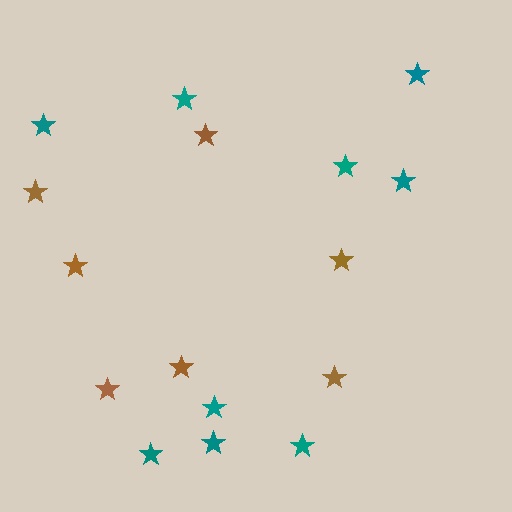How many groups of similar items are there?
There are 2 groups: one group of teal stars (9) and one group of brown stars (7).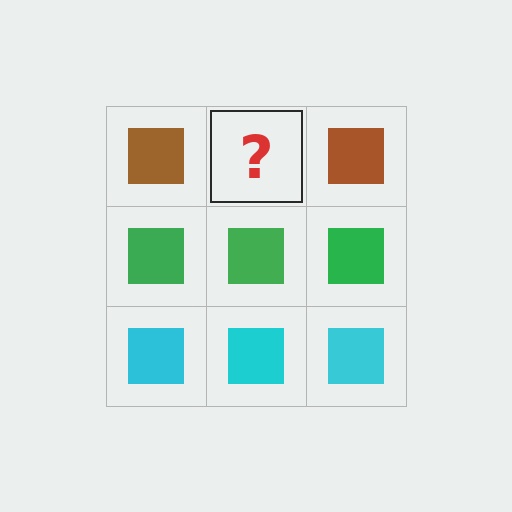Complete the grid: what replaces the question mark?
The question mark should be replaced with a brown square.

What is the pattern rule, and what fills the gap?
The rule is that each row has a consistent color. The gap should be filled with a brown square.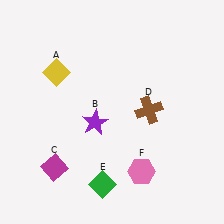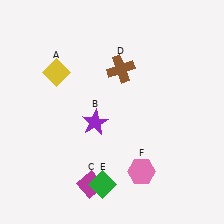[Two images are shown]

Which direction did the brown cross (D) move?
The brown cross (D) moved up.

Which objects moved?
The objects that moved are: the magenta diamond (C), the brown cross (D).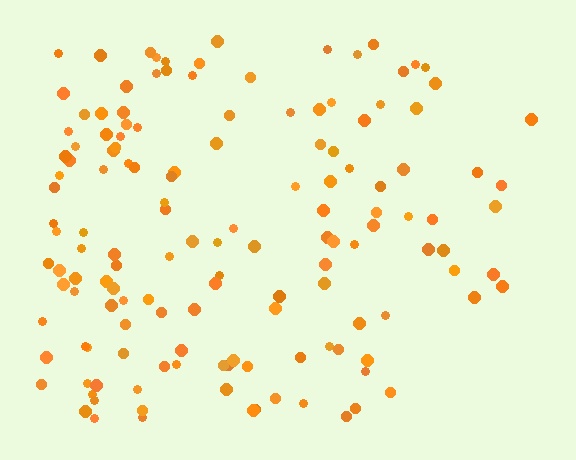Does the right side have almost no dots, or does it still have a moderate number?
Still a moderate number, just noticeably fewer than the left.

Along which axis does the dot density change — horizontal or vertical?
Horizontal.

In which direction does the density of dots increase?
From right to left, with the left side densest.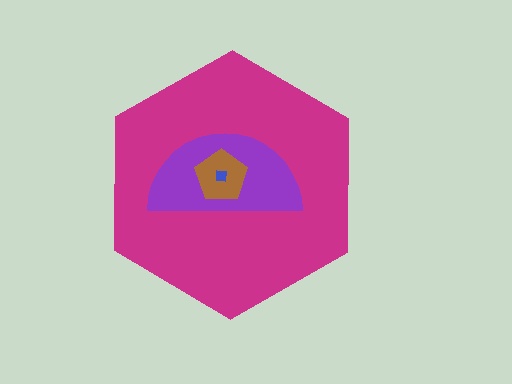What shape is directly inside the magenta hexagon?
The purple semicircle.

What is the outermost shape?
The magenta hexagon.